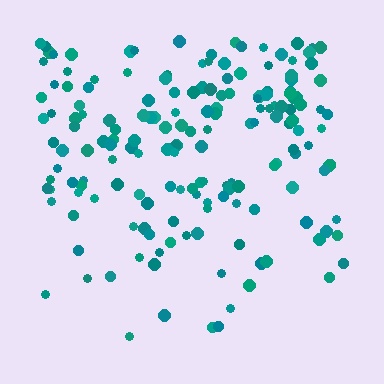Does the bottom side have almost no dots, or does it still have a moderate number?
Still a moderate number, just noticeably fewer than the top.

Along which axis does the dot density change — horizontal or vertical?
Vertical.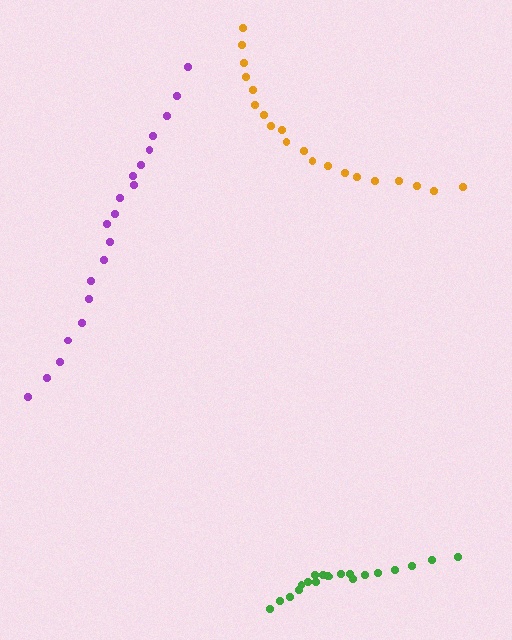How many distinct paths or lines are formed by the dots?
There are 3 distinct paths.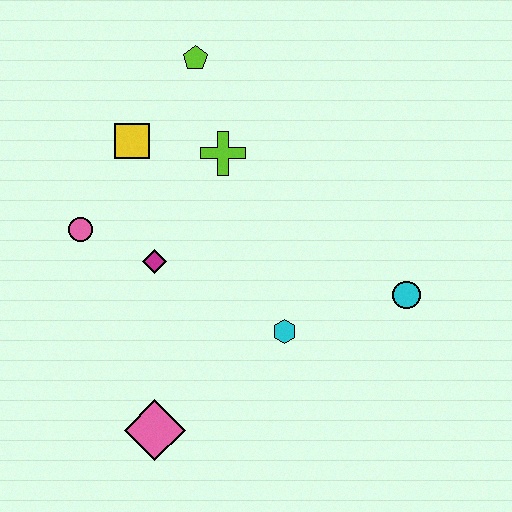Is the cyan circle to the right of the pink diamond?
Yes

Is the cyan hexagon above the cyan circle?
No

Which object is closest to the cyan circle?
The cyan hexagon is closest to the cyan circle.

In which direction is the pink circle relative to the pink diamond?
The pink circle is above the pink diamond.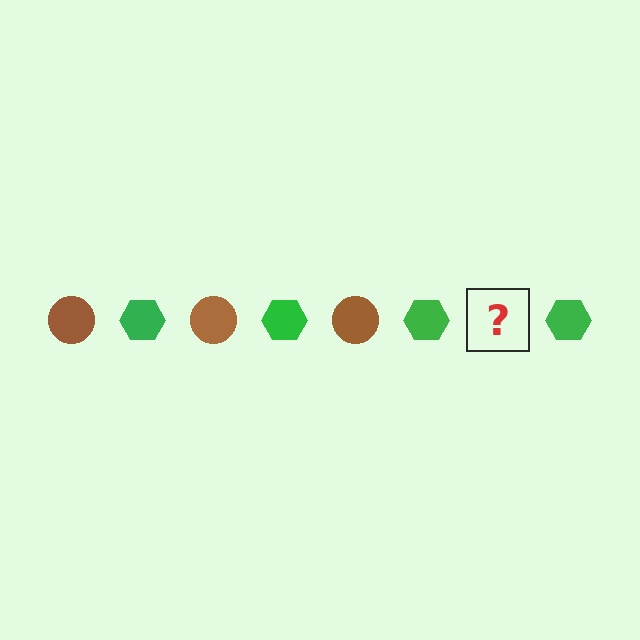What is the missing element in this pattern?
The missing element is a brown circle.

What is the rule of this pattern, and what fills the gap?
The rule is that the pattern alternates between brown circle and green hexagon. The gap should be filled with a brown circle.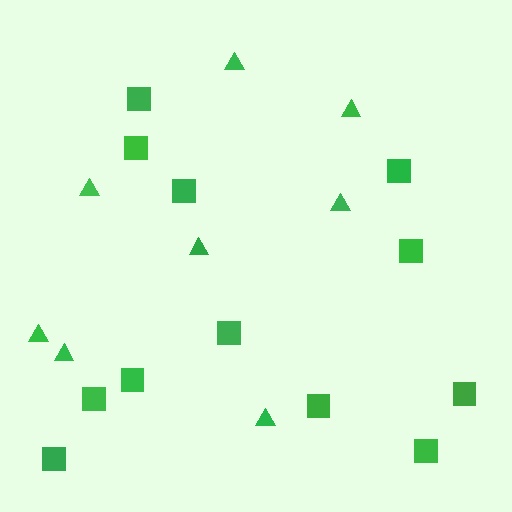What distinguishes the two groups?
There are 2 groups: one group of squares (12) and one group of triangles (8).